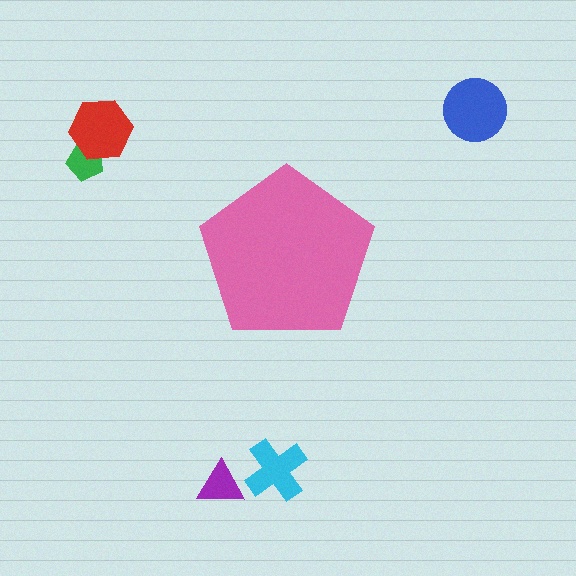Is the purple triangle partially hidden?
No, the purple triangle is fully visible.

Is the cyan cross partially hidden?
No, the cyan cross is fully visible.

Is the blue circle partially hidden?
No, the blue circle is fully visible.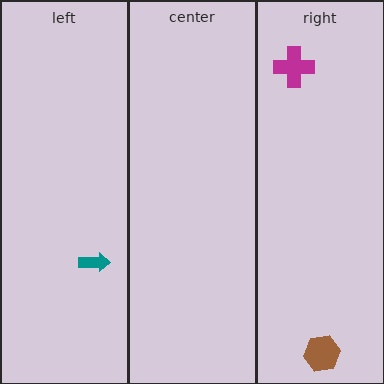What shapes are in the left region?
The teal arrow.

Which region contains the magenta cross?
The right region.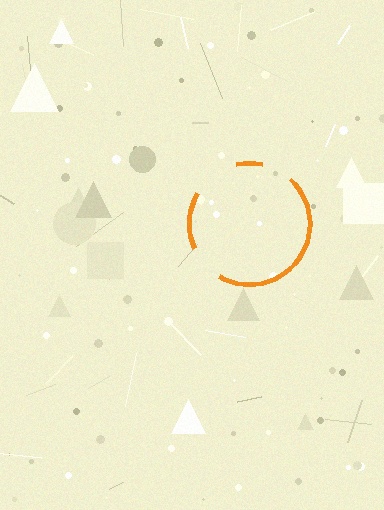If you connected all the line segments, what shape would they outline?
They would outline a circle.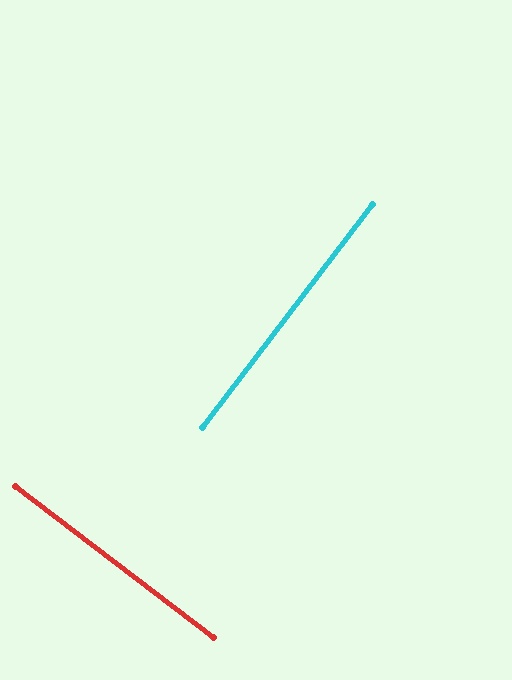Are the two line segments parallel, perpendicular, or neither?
Perpendicular — they meet at approximately 90°.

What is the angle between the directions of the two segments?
Approximately 90 degrees.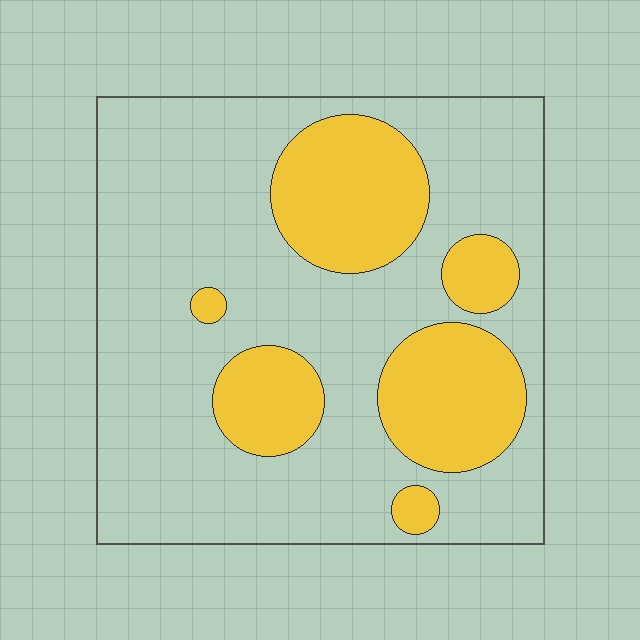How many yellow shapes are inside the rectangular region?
6.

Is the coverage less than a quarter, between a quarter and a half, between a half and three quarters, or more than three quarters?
Between a quarter and a half.